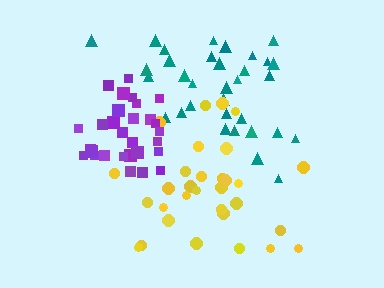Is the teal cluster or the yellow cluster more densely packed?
Yellow.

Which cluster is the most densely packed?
Purple.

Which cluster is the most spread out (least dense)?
Teal.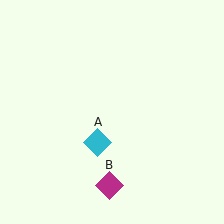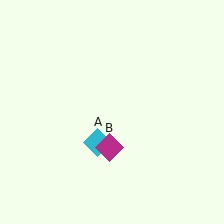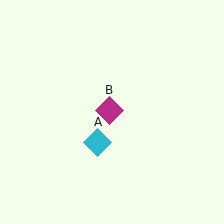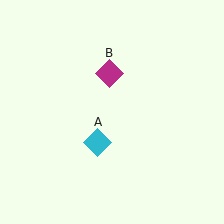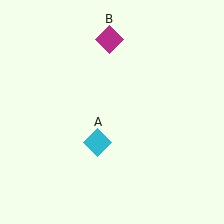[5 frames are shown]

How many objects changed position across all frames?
1 object changed position: magenta diamond (object B).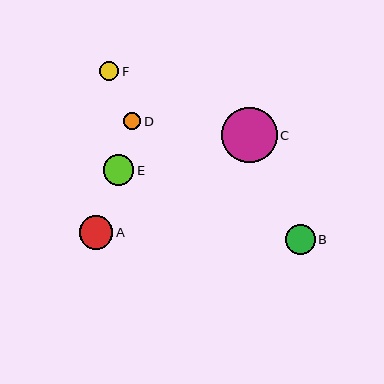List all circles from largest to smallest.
From largest to smallest: C, A, E, B, F, D.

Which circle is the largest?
Circle C is the largest with a size of approximately 55 pixels.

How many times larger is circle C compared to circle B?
Circle C is approximately 1.9 times the size of circle B.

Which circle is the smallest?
Circle D is the smallest with a size of approximately 17 pixels.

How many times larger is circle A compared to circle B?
Circle A is approximately 1.1 times the size of circle B.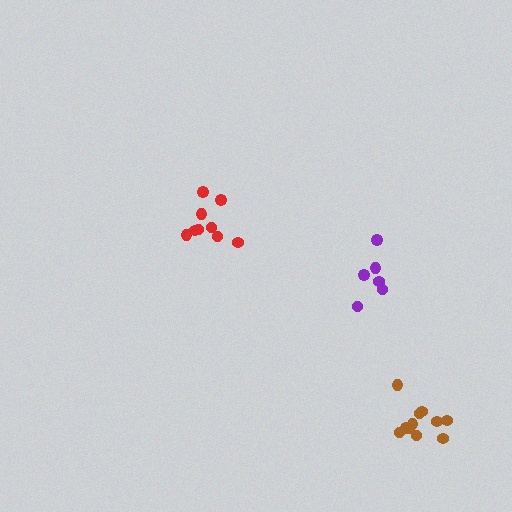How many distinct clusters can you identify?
There are 3 distinct clusters.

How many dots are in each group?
Group 1: 9 dots, Group 2: 6 dots, Group 3: 11 dots (26 total).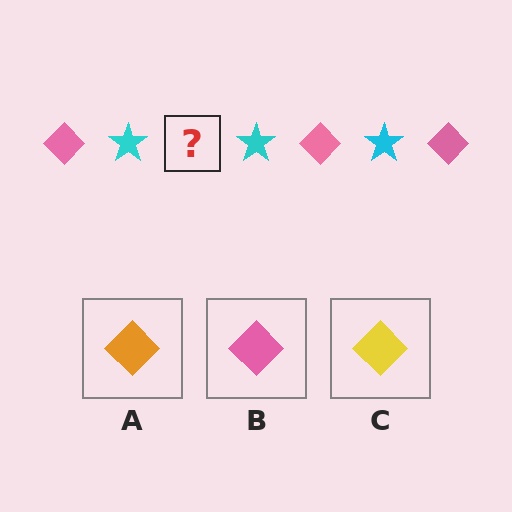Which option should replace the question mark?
Option B.